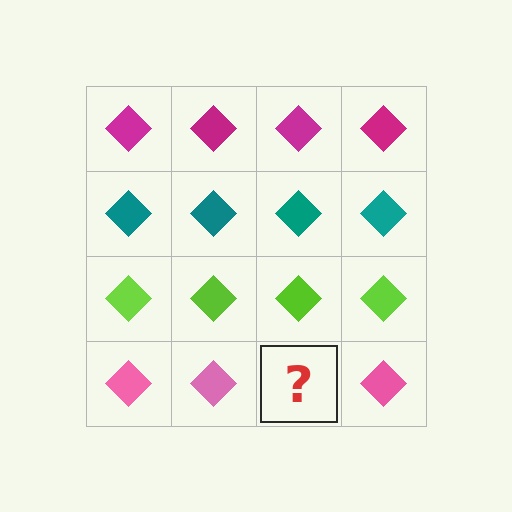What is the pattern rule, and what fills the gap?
The rule is that each row has a consistent color. The gap should be filled with a pink diamond.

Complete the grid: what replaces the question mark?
The question mark should be replaced with a pink diamond.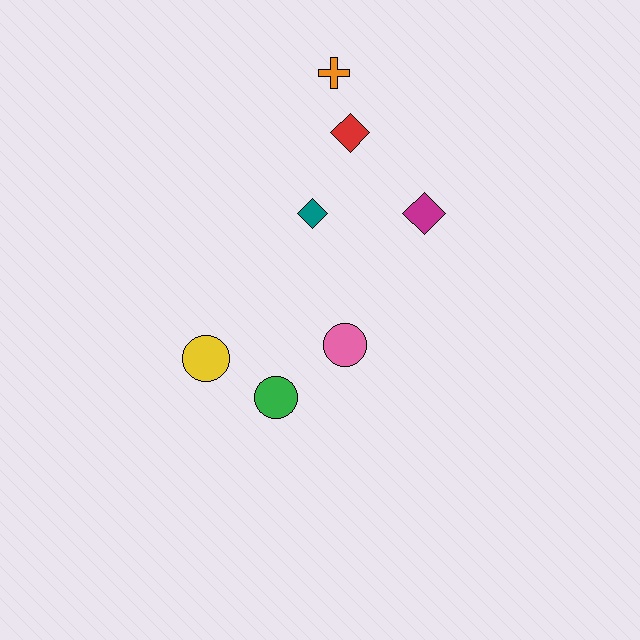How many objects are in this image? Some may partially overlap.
There are 7 objects.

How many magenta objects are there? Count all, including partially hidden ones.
There is 1 magenta object.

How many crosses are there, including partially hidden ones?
There is 1 cross.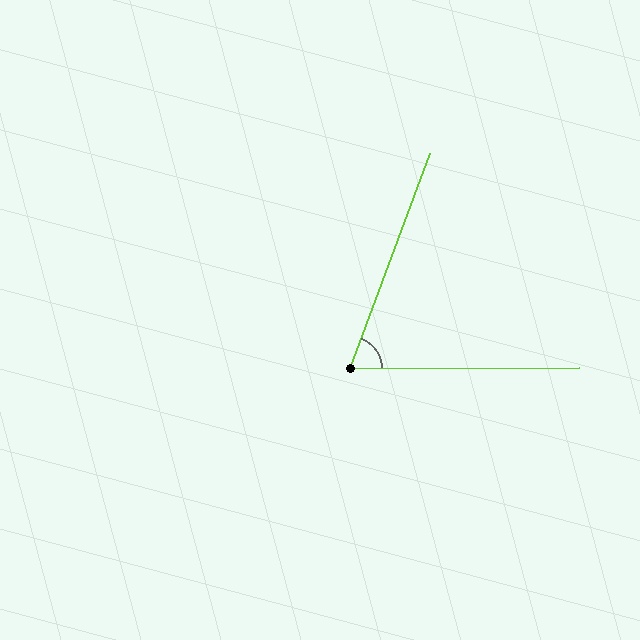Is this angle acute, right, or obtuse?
It is acute.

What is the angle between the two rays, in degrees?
Approximately 69 degrees.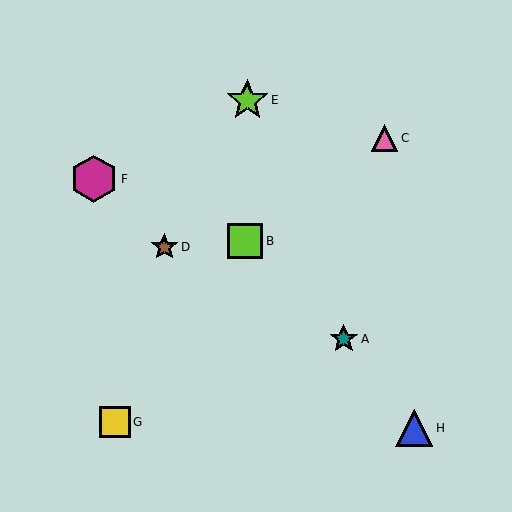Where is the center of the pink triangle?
The center of the pink triangle is at (385, 138).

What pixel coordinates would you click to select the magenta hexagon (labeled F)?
Click at (94, 179) to select the magenta hexagon F.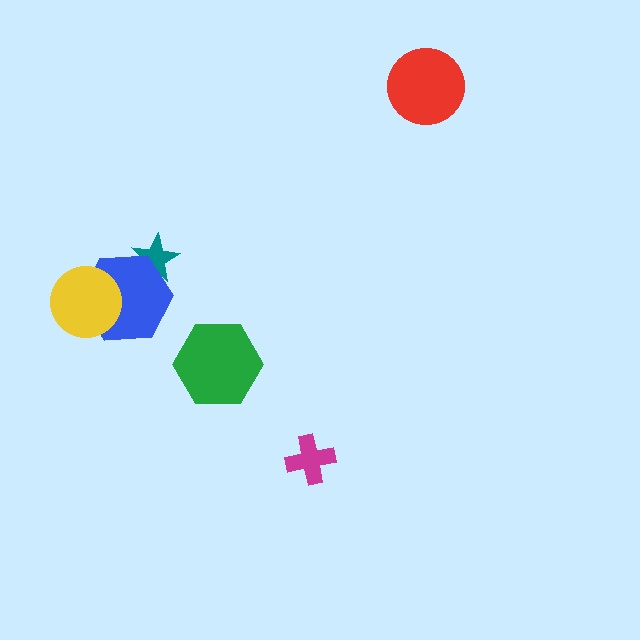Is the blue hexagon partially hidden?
Yes, it is partially covered by another shape.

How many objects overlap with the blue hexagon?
2 objects overlap with the blue hexagon.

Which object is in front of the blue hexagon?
The yellow circle is in front of the blue hexagon.